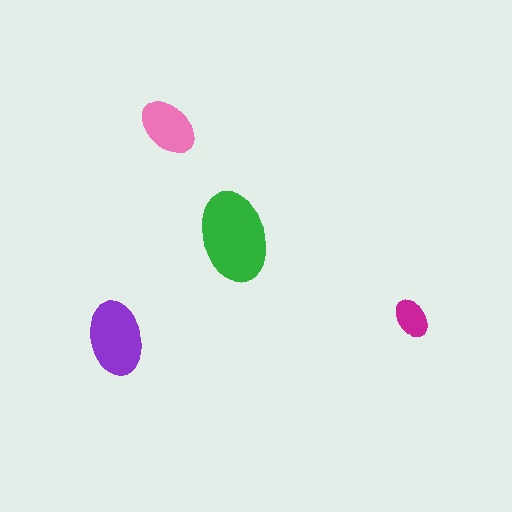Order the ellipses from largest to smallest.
the green one, the purple one, the pink one, the magenta one.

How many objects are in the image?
There are 4 objects in the image.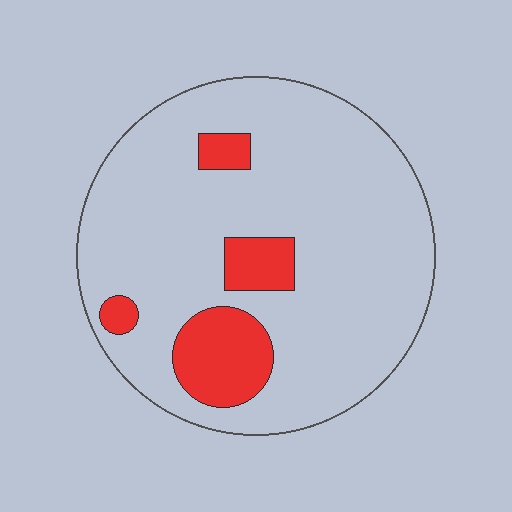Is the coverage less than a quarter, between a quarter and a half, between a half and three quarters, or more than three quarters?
Less than a quarter.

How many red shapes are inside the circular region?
4.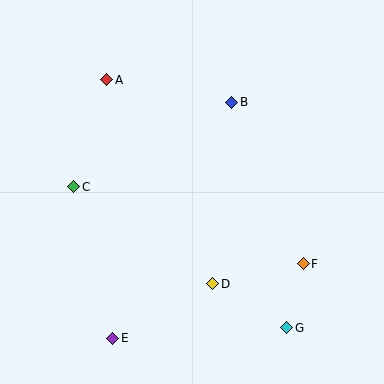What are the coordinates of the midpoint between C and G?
The midpoint between C and G is at (180, 257).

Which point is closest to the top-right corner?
Point B is closest to the top-right corner.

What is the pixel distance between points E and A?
The distance between E and A is 259 pixels.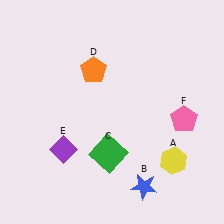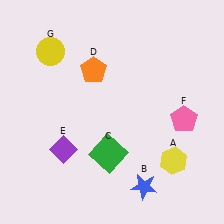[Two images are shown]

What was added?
A yellow circle (G) was added in Image 2.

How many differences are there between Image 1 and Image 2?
There is 1 difference between the two images.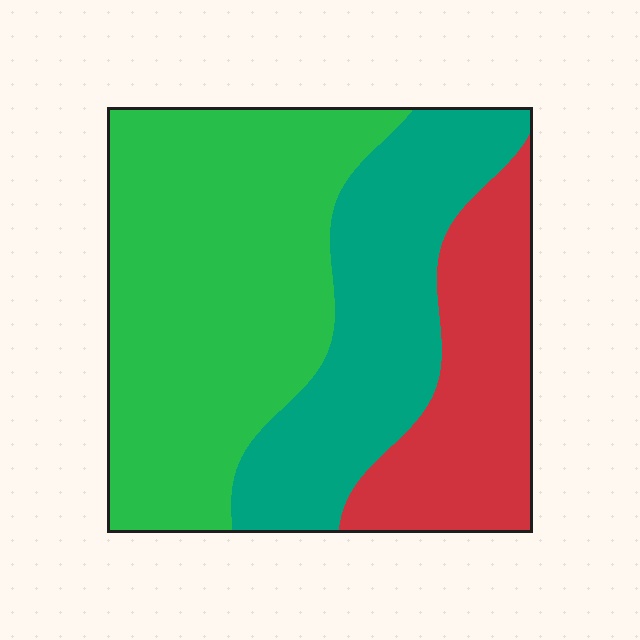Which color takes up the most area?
Green, at roughly 50%.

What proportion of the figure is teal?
Teal covers about 30% of the figure.